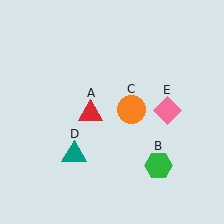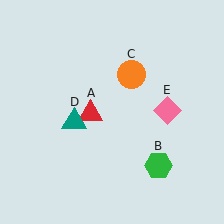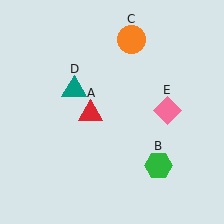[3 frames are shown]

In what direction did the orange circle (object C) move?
The orange circle (object C) moved up.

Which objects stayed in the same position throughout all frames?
Red triangle (object A) and green hexagon (object B) and pink diamond (object E) remained stationary.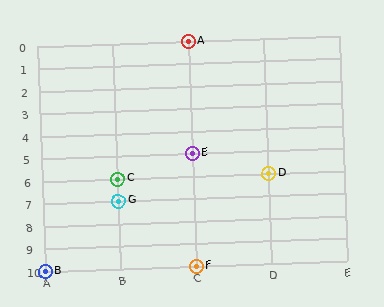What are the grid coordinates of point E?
Point E is at grid coordinates (C, 5).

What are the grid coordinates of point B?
Point B is at grid coordinates (A, 10).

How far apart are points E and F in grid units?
Points E and F are 5 rows apart.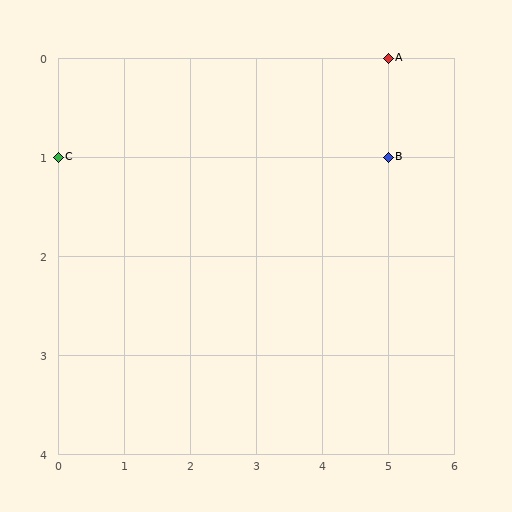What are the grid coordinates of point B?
Point B is at grid coordinates (5, 1).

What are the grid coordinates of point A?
Point A is at grid coordinates (5, 0).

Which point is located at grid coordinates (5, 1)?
Point B is at (5, 1).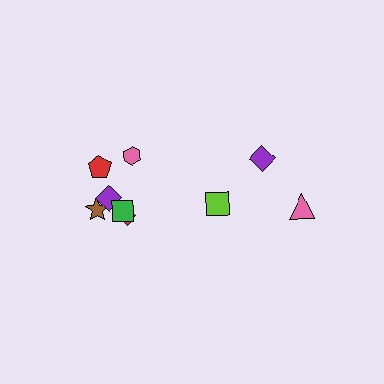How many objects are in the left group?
There are 6 objects.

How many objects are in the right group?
There are 3 objects.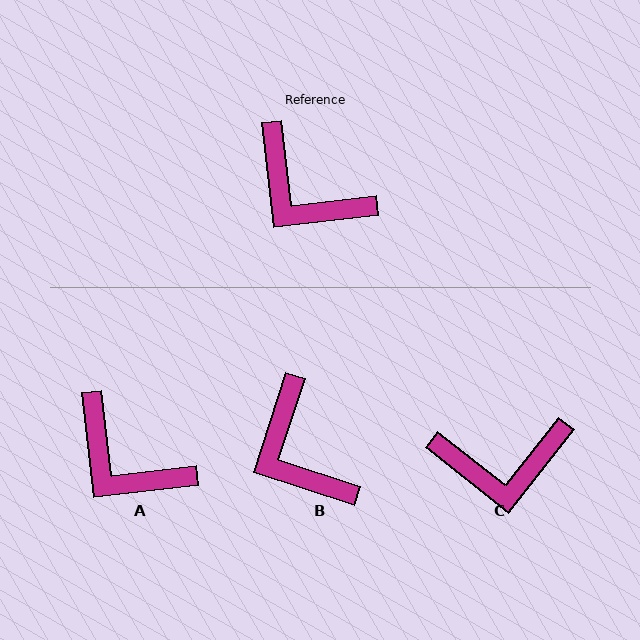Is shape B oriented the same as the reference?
No, it is off by about 25 degrees.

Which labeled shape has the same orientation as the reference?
A.